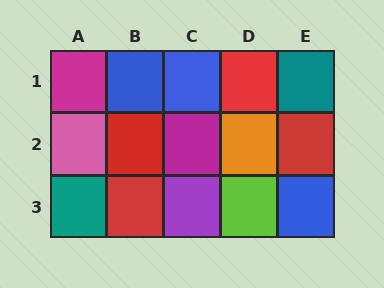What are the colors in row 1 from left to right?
Magenta, blue, blue, red, teal.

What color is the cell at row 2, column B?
Red.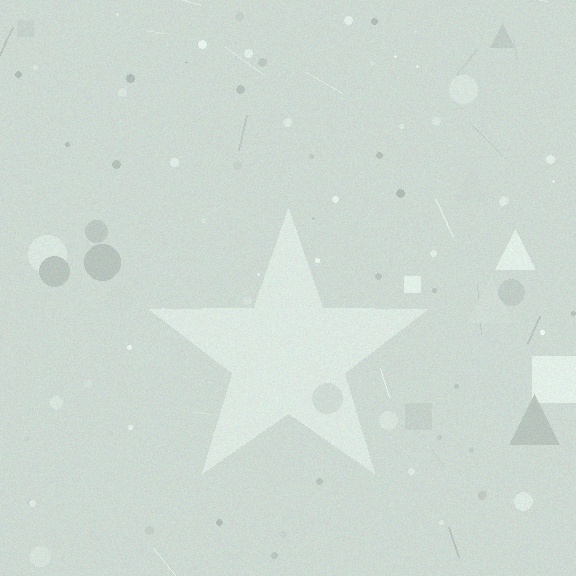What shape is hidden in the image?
A star is hidden in the image.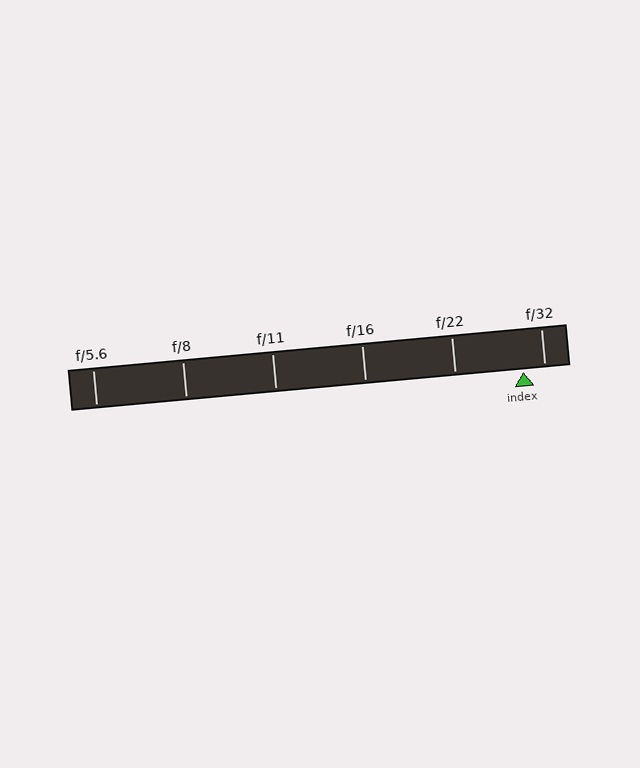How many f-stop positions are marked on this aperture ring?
There are 6 f-stop positions marked.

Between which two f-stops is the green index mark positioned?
The index mark is between f/22 and f/32.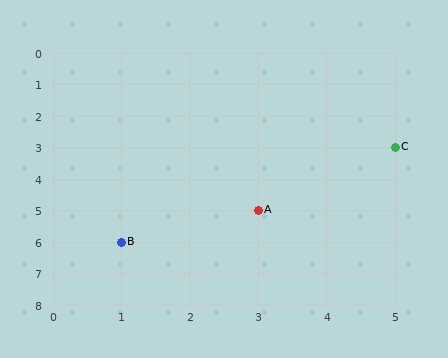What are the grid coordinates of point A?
Point A is at grid coordinates (3, 5).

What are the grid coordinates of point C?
Point C is at grid coordinates (5, 3).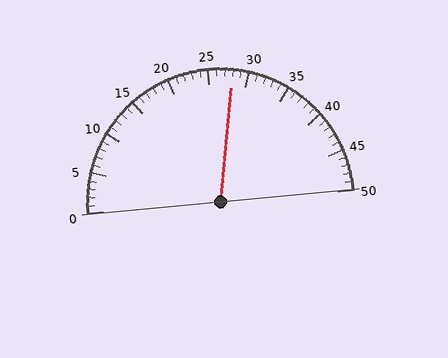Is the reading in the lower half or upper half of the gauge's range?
The reading is in the upper half of the range (0 to 50).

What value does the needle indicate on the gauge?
The needle indicates approximately 28.